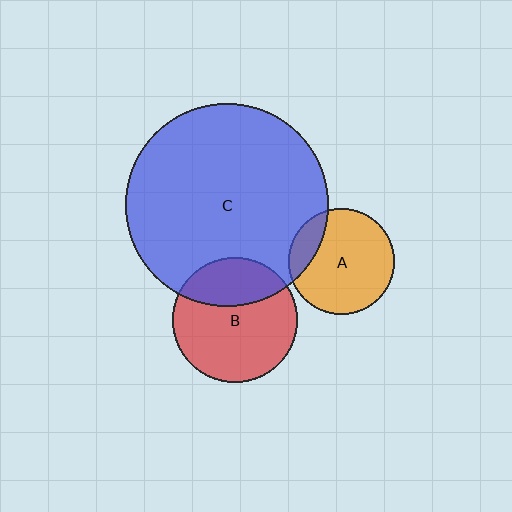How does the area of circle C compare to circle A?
Approximately 3.7 times.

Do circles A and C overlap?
Yes.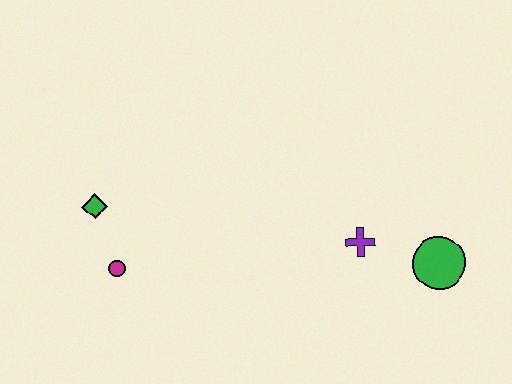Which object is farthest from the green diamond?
The green circle is farthest from the green diamond.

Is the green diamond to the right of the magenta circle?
No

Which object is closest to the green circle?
The purple cross is closest to the green circle.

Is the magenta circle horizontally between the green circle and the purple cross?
No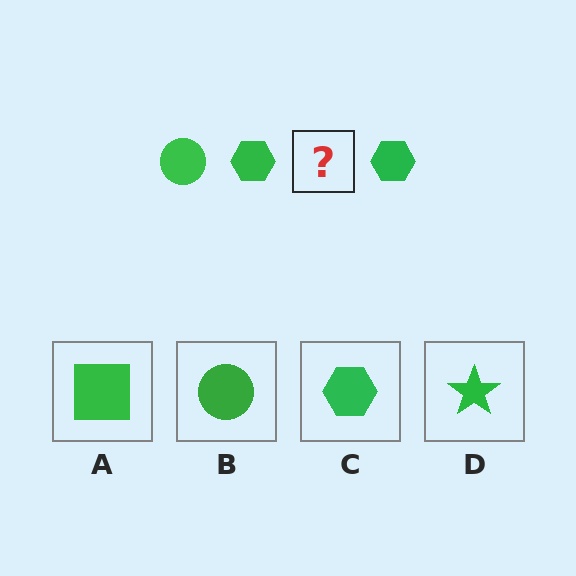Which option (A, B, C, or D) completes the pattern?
B.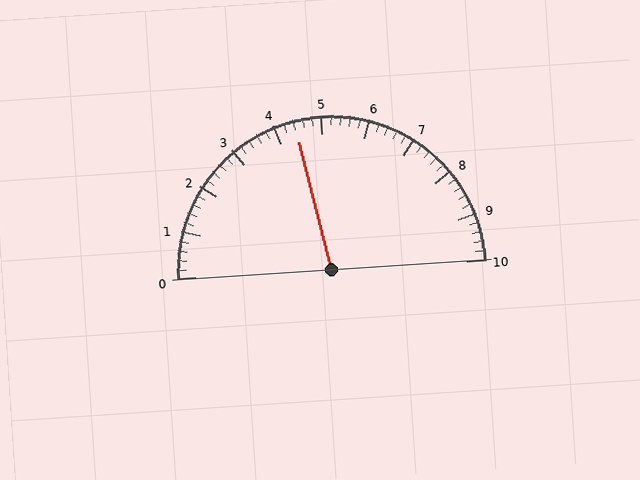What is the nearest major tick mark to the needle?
The nearest major tick mark is 4.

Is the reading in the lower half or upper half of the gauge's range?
The reading is in the lower half of the range (0 to 10).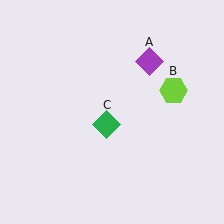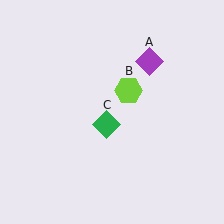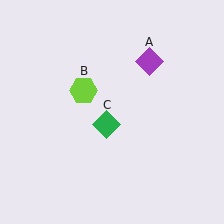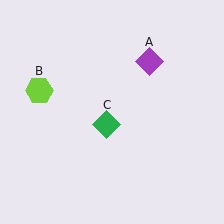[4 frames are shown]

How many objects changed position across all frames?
1 object changed position: lime hexagon (object B).